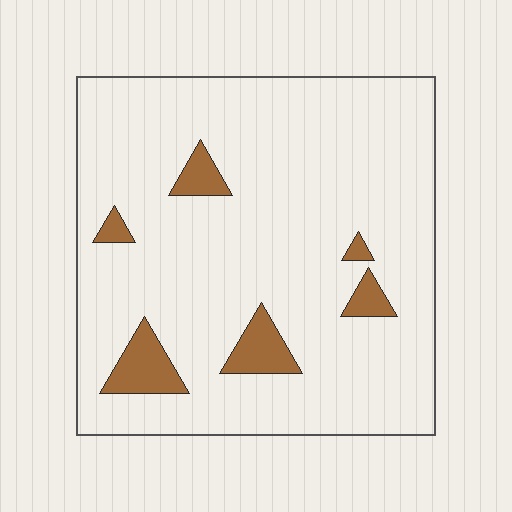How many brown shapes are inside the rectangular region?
6.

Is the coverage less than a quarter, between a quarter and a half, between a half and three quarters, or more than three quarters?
Less than a quarter.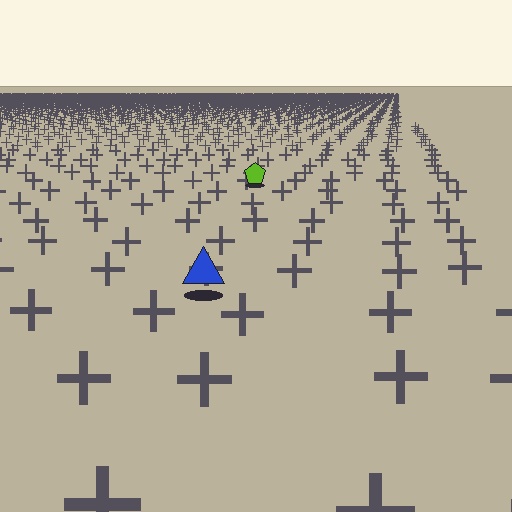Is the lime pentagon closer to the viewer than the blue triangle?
No. The blue triangle is closer — you can tell from the texture gradient: the ground texture is coarser near it.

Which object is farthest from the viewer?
The lime pentagon is farthest from the viewer. It appears smaller and the ground texture around it is denser.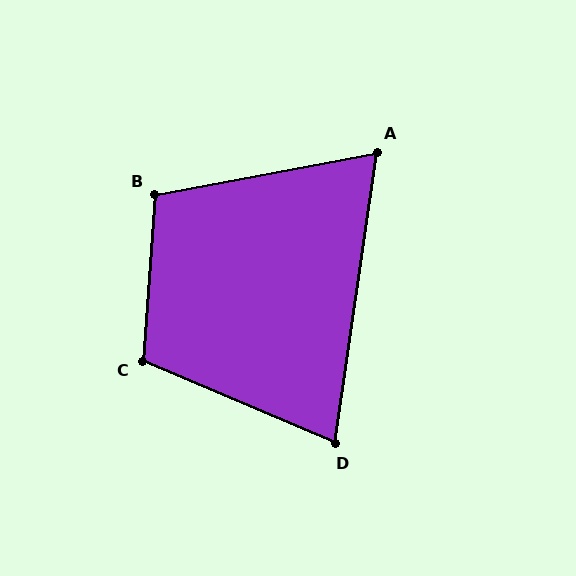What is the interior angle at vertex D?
Approximately 75 degrees (acute).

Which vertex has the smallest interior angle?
A, at approximately 71 degrees.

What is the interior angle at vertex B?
Approximately 105 degrees (obtuse).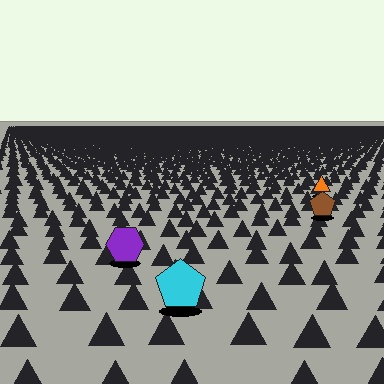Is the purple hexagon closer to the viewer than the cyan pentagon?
No. The cyan pentagon is closer — you can tell from the texture gradient: the ground texture is coarser near it.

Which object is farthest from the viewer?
The orange triangle is farthest from the viewer. It appears smaller and the ground texture around it is denser.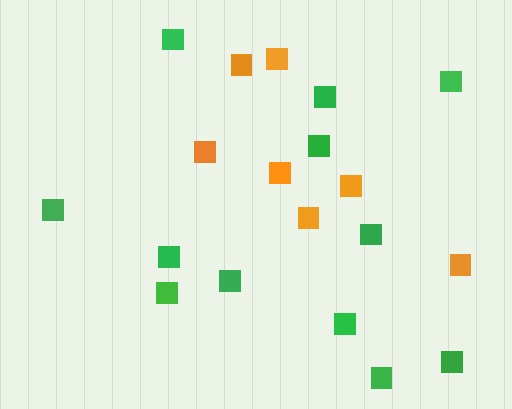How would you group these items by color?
There are 2 groups: one group of green squares (12) and one group of orange squares (7).